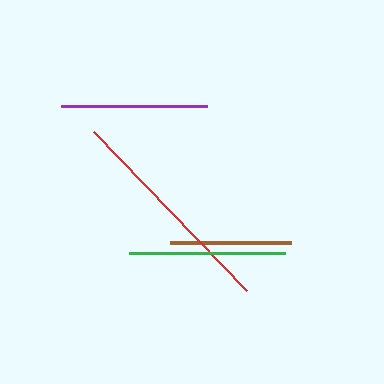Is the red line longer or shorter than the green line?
The red line is longer than the green line.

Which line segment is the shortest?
The brown line is the shortest at approximately 121 pixels.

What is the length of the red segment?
The red segment is approximately 220 pixels long.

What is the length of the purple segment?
The purple segment is approximately 145 pixels long.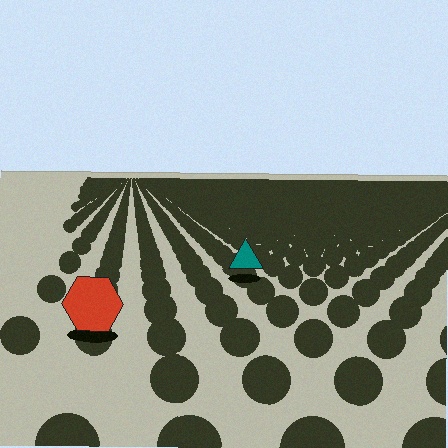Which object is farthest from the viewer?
The teal triangle is farthest from the viewer. It appears smaller and the ground texture around it is denser.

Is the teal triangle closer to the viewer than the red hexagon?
No. The red hexagon is closer — you can tell from the texture gradient: the ground texture is coarser near it.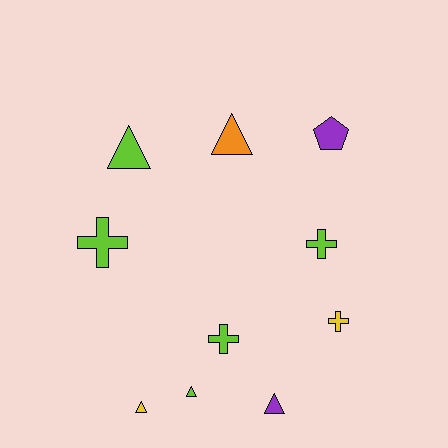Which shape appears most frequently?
Triangle, with 5 objects.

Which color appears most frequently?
Lime, with 5 objects.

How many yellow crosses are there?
There is 1 yellow cross.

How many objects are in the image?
There are 10 objects.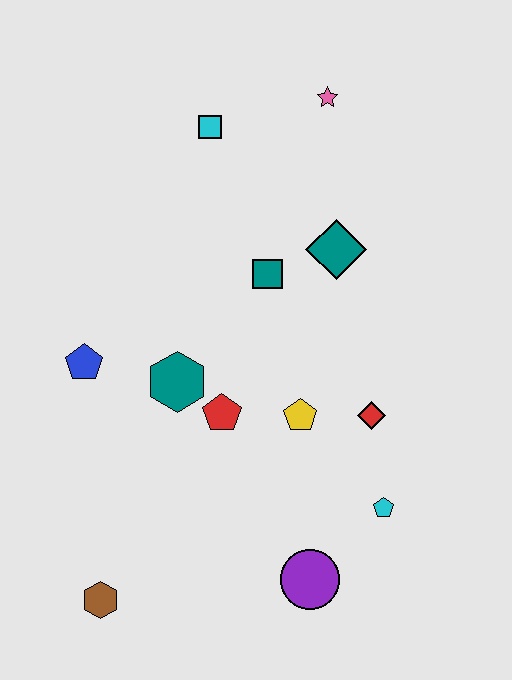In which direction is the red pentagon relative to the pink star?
The red pentagon is below the pink star.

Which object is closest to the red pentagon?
The teal hexagon is closest to the red pentagon.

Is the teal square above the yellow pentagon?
Yes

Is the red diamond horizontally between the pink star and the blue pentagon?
No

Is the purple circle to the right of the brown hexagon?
Yes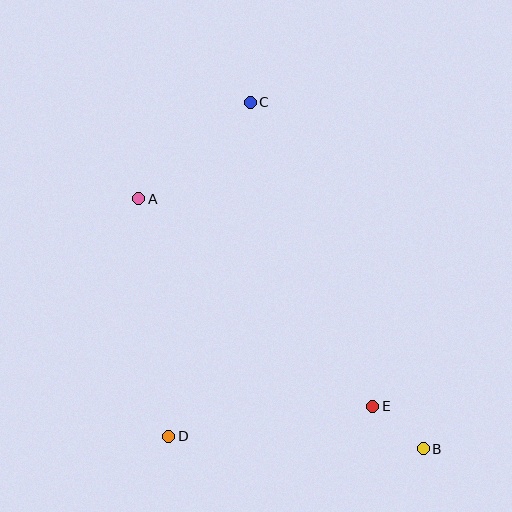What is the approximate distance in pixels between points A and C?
The distance between A and C is approximately 147 pixels.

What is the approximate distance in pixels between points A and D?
The distance between A and D is approximately 239 pixels.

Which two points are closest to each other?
Points B and E are closest to each other.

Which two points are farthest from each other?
Points B and C are farthest from each other.